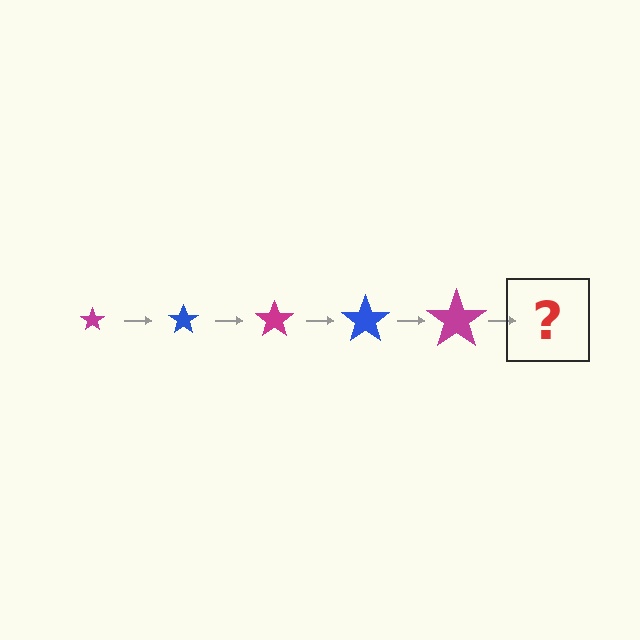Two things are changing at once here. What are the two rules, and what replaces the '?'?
The two rules are that the star grows larger each step and the color cycles through magenta and blue. The '?' should be a blue star, larger than the previous one.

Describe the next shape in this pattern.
It should be a blue star, larger than the previous one.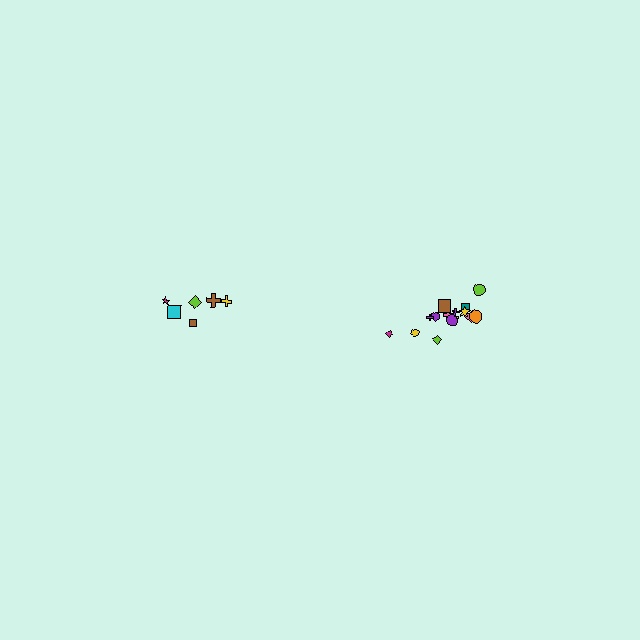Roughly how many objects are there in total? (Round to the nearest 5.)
Roughly 20 objects in total.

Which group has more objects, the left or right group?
The right group.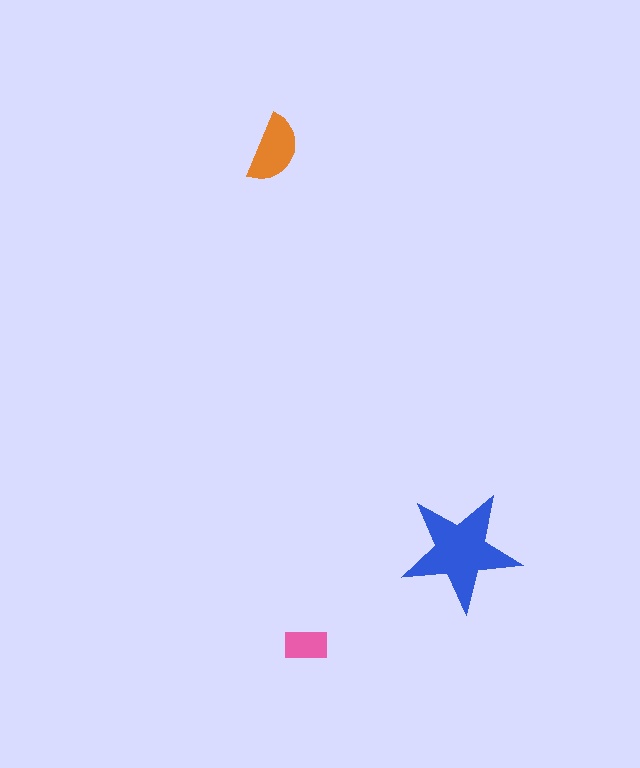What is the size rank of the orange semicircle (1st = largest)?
2nd.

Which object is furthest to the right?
The blue star is rightmost.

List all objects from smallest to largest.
The pink rectangle, the orange semicircle, the blue star.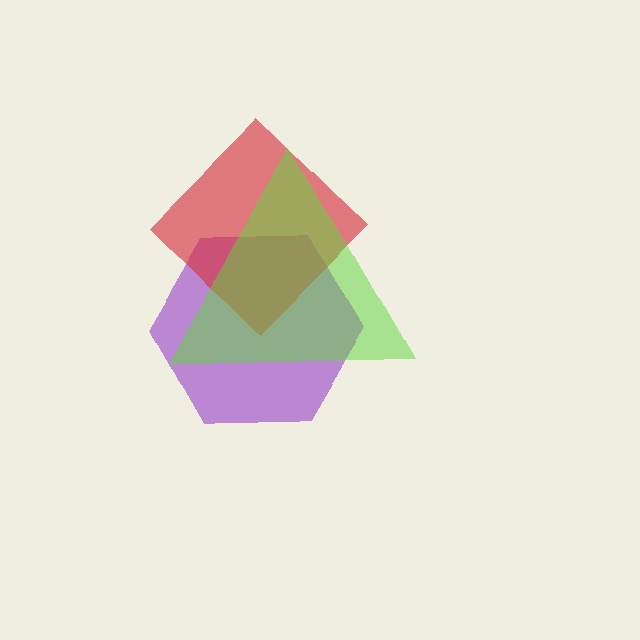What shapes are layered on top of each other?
The layered shapes are: a purple hexagon, a red diamond, a lime triangle.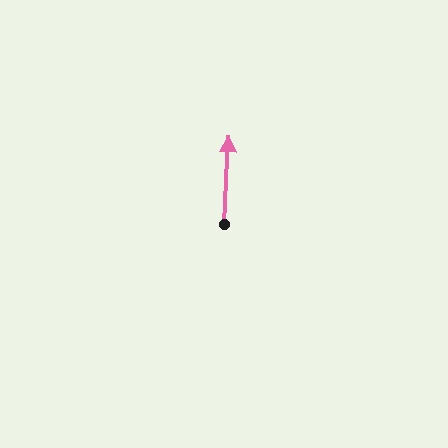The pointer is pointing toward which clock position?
Roughly 12 o'clock.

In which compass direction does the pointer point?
North.